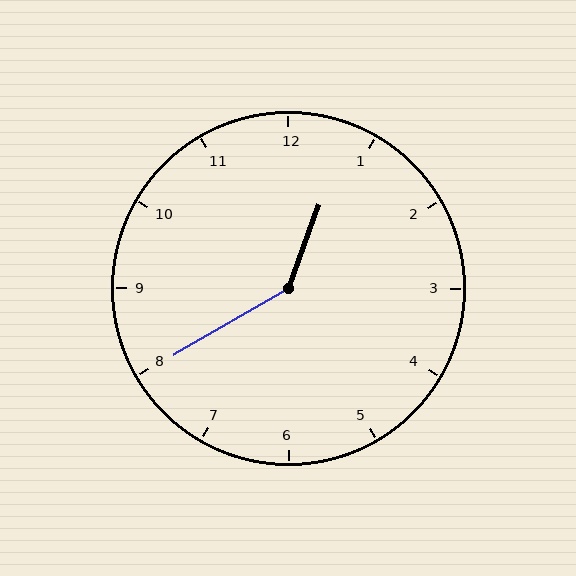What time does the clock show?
12:40.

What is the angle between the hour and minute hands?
Approximately 140 degrees.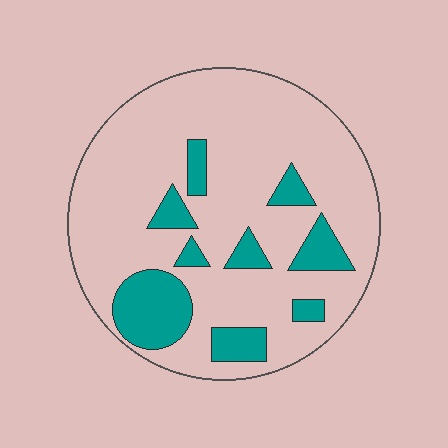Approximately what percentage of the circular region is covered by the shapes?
Approximately 20%.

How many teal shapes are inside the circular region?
9.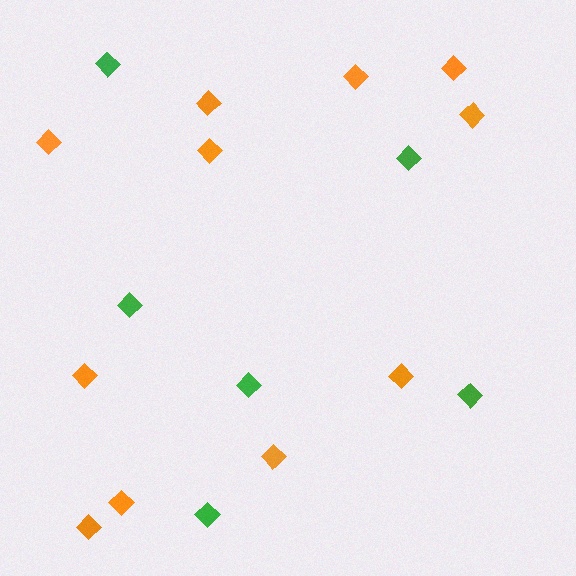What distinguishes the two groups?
There are 2 groups: one group of green diamonds (6) and one group of orange diamonds (11).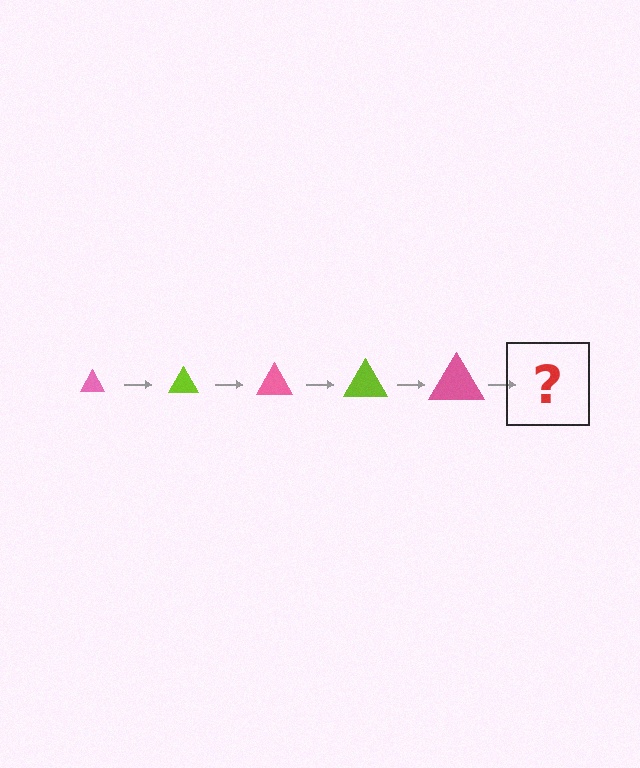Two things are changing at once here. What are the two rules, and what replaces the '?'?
The two rules are that the triangle grows larger each step and the color cycles through pink and lime. The '?' should be a lime triangle, larger than the previous one.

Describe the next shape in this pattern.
It should be a lime triangle, larger than the previous one.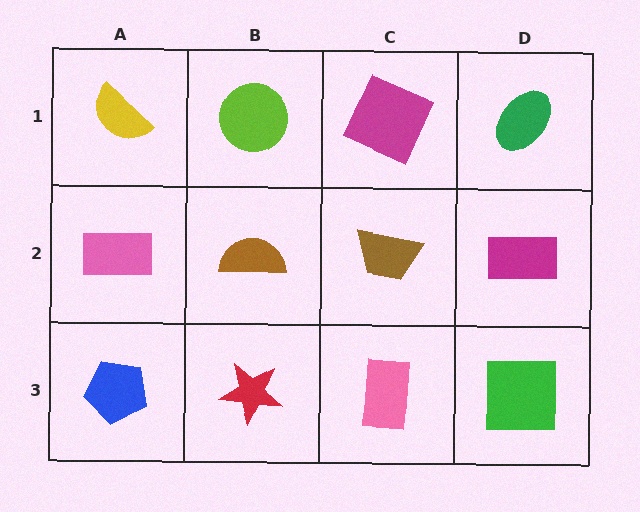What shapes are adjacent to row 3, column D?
A magenta rectangle (row 2, column D), a pink rectangle (row 3, column C).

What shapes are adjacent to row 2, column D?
A green ellipse (row 1, column D), a green square (row 3, column D), a brown trapezoid (row 2, column C).